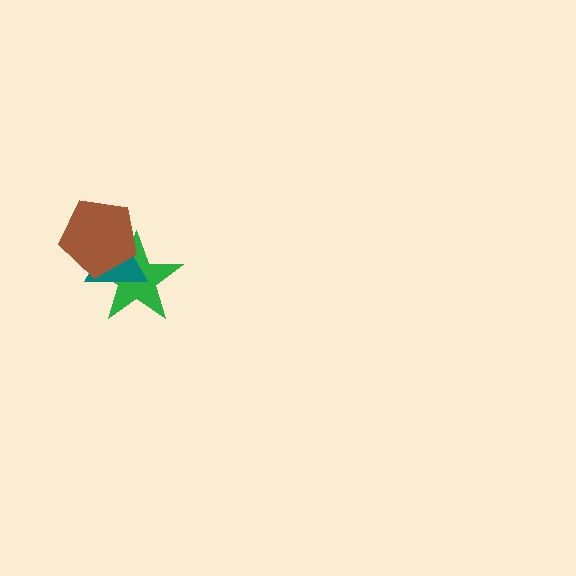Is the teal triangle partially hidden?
Yes, it is partially covered by another shape.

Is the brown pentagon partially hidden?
No, no other shape covers it.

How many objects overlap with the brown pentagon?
2 objects overlap with the brown pentagon.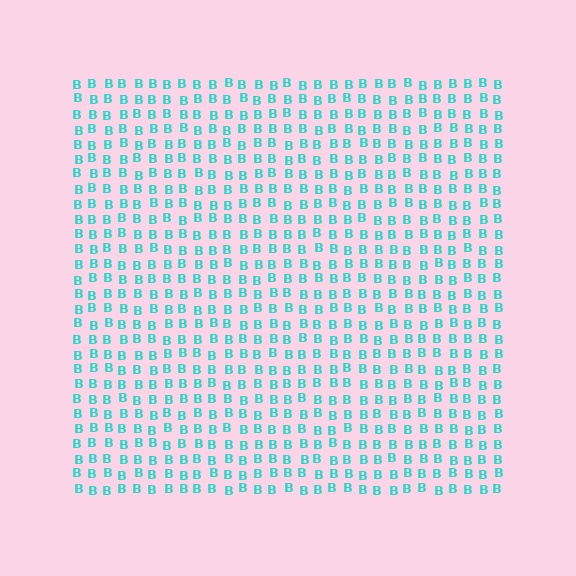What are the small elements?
The small elements are letter B's.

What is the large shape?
The large shape is a square.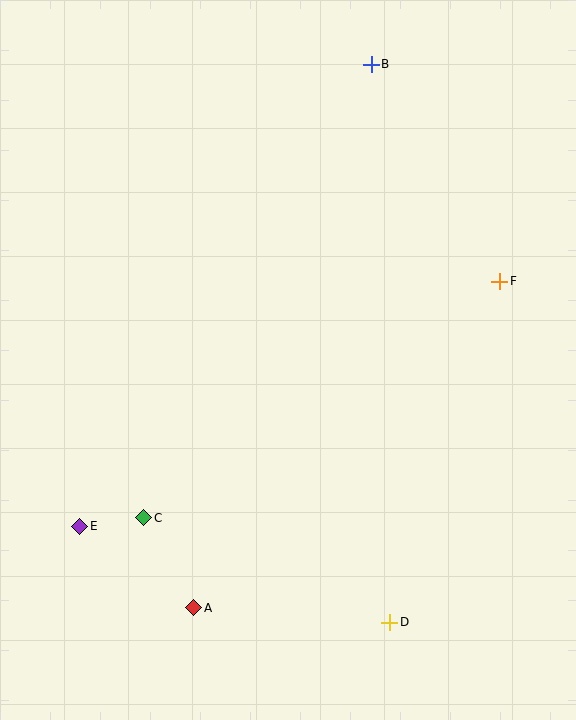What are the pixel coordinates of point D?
Point D is at (390, 622).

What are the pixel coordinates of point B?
Point B is at (371, 64).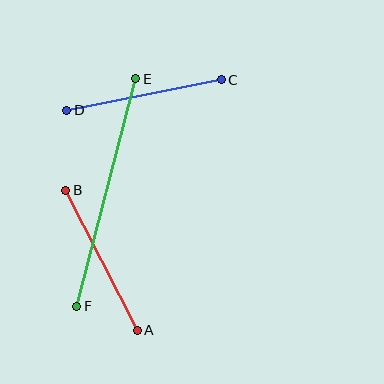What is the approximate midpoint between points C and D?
The midpoint is at approximately (144, 95) pixels.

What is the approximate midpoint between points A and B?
The midpoint is at approximately (101, 260) pixels.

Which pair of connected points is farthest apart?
Points E and F are farthest apart.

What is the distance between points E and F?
The distance is approximately 235 pixels.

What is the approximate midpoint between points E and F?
The midpoint is at approximately (106, 193) pixels.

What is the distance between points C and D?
The distance is approximately 157 pixels.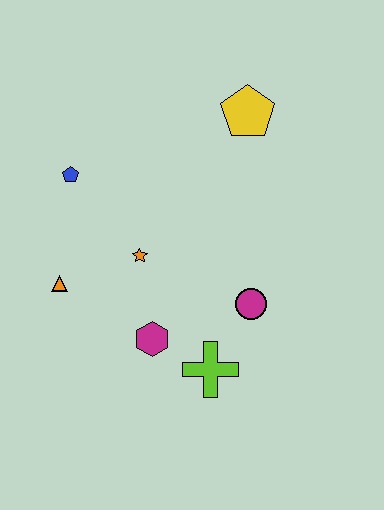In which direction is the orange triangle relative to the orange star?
The orange triangle is to the left of the orange star.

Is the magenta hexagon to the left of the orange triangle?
No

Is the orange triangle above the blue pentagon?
No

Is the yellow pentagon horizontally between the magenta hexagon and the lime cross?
No